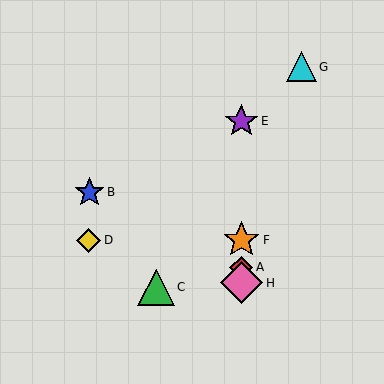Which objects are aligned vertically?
Objects A, E, F, H are aligned vertically.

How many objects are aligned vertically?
4 objects (A, E, F, H) are aligned vertically.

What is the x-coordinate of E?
Object E is at x≈241.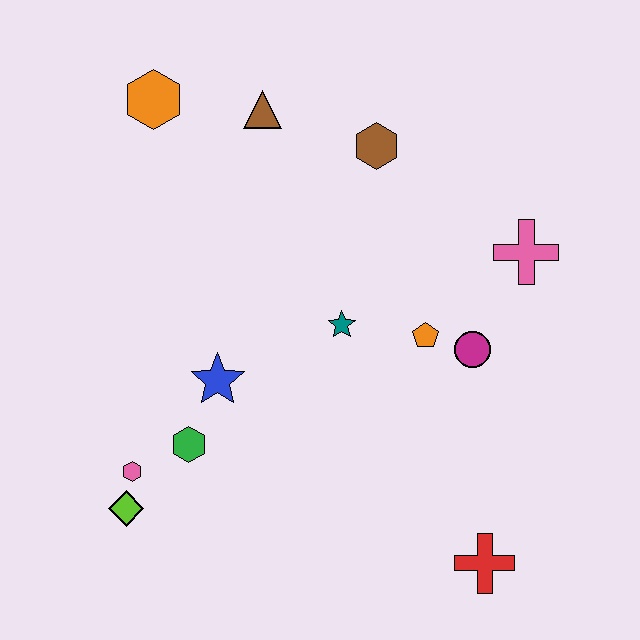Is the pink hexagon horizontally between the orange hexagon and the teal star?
No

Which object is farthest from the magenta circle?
The orange hexagon is farthest from the magenta circle.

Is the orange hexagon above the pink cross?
Yes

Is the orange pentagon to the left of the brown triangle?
No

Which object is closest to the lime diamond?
The pink hexagon is closest to the lime diamond.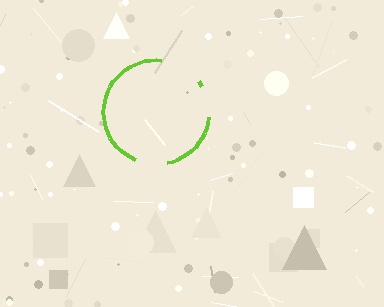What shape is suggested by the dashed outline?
The dashed outline suggests a circle.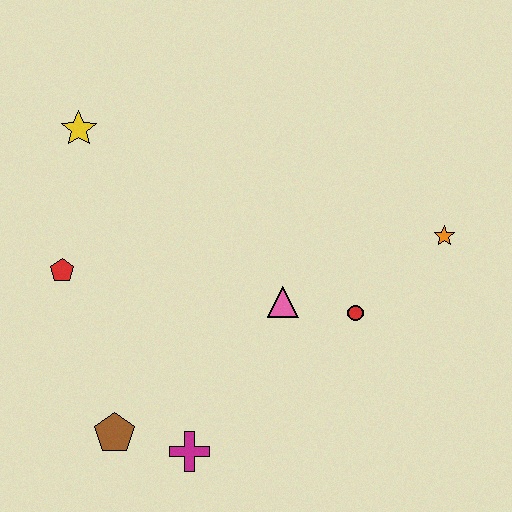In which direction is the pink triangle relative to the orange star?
The pink triangle is to the left of the orange star.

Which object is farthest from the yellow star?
The orange star is farthest from the yellow star.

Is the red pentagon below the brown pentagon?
No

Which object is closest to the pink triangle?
The red circle is closest to the pink triangle.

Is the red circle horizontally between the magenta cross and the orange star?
Yes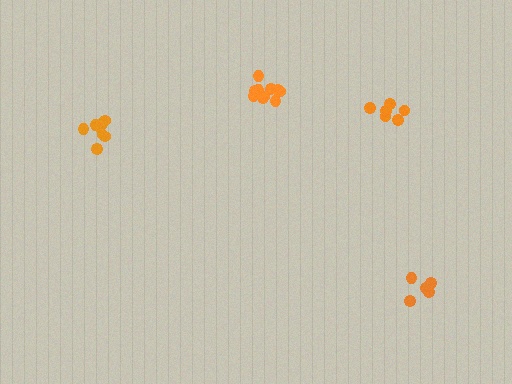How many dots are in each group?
Group 1: 10 dots, Group 2: 6 dots, Group 3: 9 dots, Group 4: 5 dots (30 total).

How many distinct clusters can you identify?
There are 4 distinct clusters.